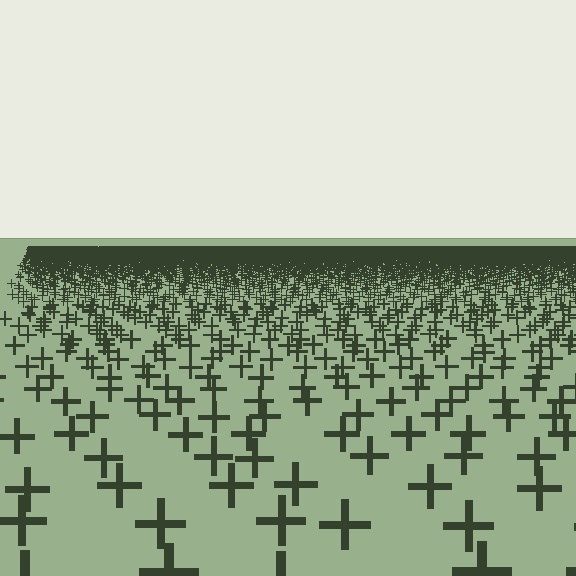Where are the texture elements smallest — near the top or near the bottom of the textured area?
Near the top.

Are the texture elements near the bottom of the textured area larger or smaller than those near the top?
Larger. Near the bottom, elements are closer to the viewer and appear at a bigger on-screen size.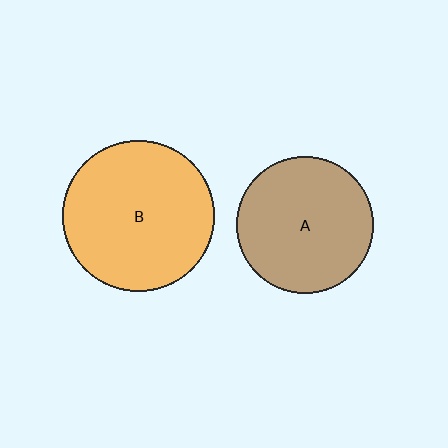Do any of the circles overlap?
No, none of the circles overlap.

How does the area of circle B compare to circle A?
Approximately 1.2 times.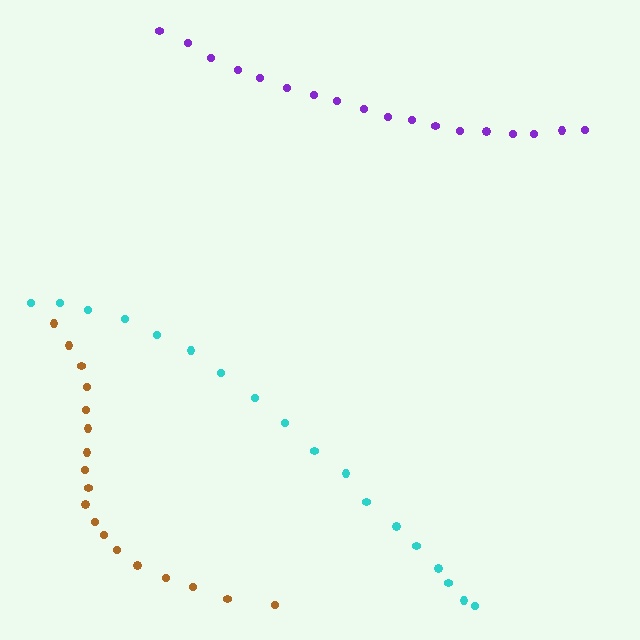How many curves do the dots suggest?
There are 3 distinct paths.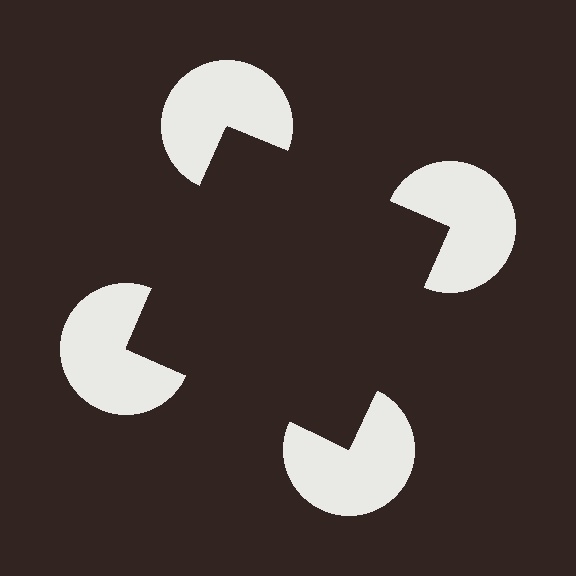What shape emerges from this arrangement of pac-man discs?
An illusory square — its edges are inferred from the aligned wedge cuts in the pac-man discs, not physically drawn.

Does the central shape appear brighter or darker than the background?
It typically appears slightly darker than the background, even though no actual brightness change is drawn.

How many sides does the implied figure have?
4 sides.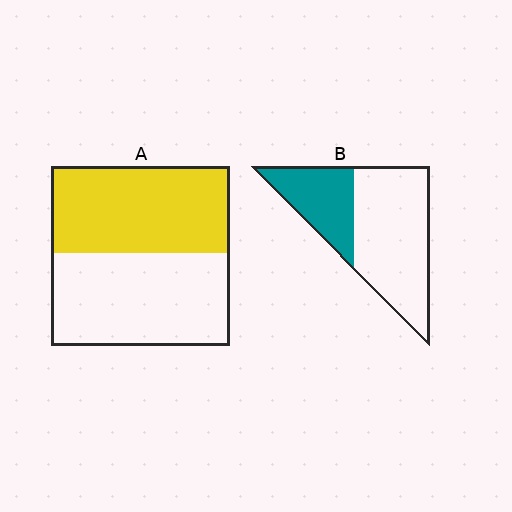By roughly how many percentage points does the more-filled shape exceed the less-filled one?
By roughly 15 percentage points (A over B).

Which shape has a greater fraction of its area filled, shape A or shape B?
Shape A.